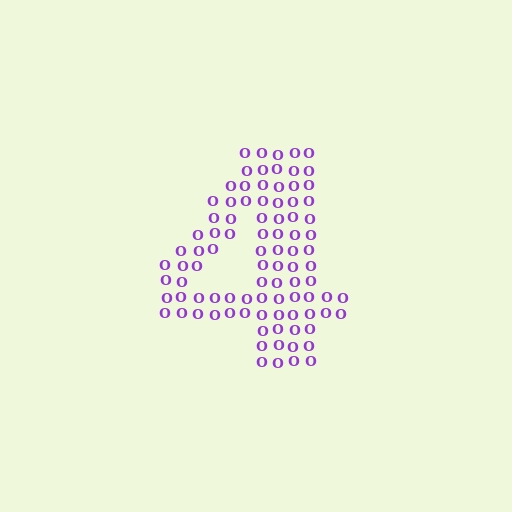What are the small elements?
The small elements are letter O's.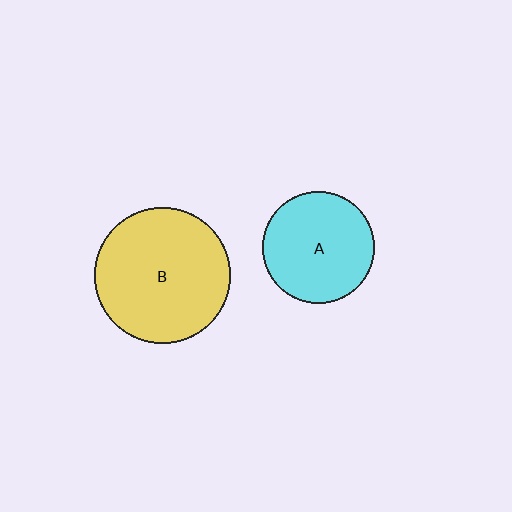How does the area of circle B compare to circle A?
Approximately 1.5 times.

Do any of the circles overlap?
No, none of the circles overlap.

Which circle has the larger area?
Circle B (yellow).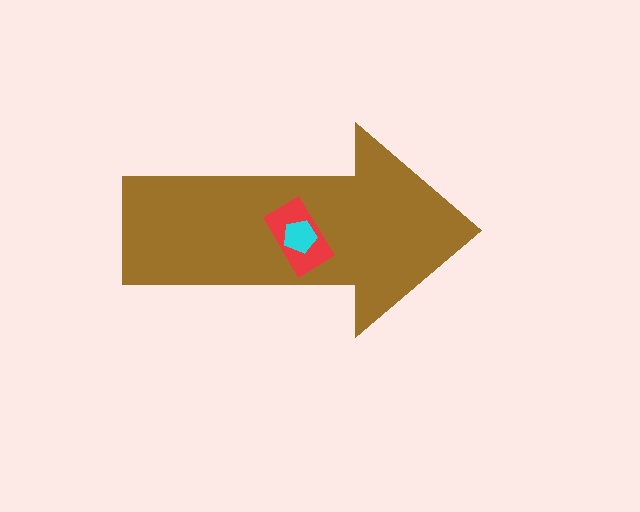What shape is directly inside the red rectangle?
The cyan pentagon.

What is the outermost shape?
The brown arrow.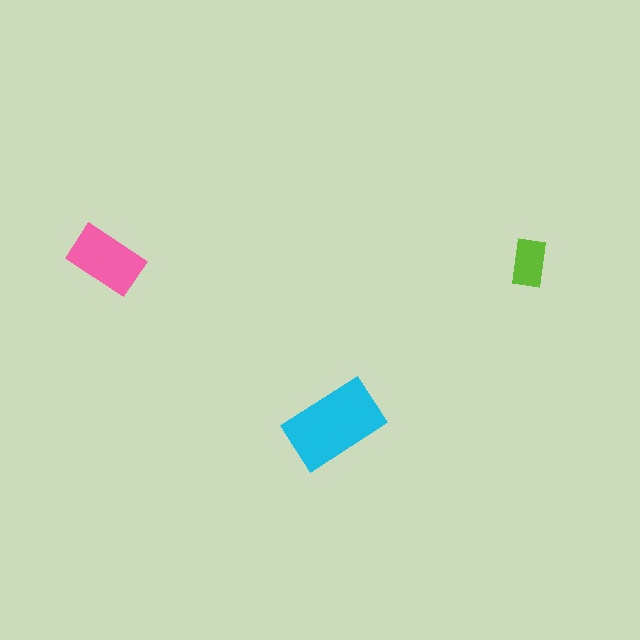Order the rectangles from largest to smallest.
the cyan one, the pink one, the lime one.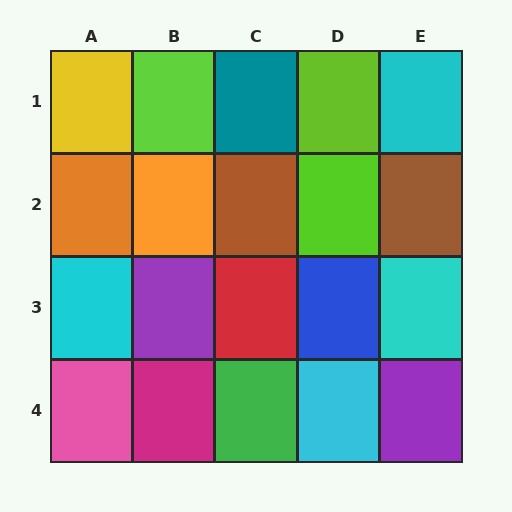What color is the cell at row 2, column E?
Brown.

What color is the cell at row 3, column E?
Cyan.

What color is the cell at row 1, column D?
Lime.